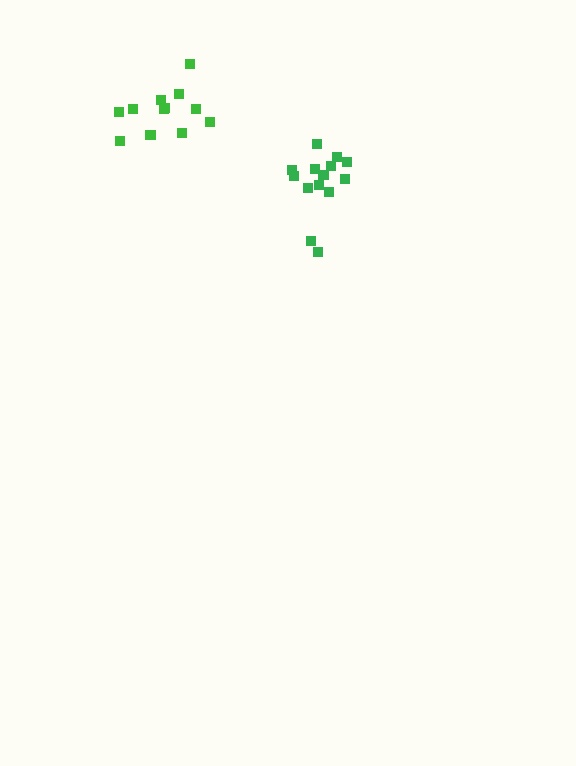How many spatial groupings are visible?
There are 2 spatial groupings.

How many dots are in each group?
Group 1: 14 dots, Group 2: 12 dots (26 total).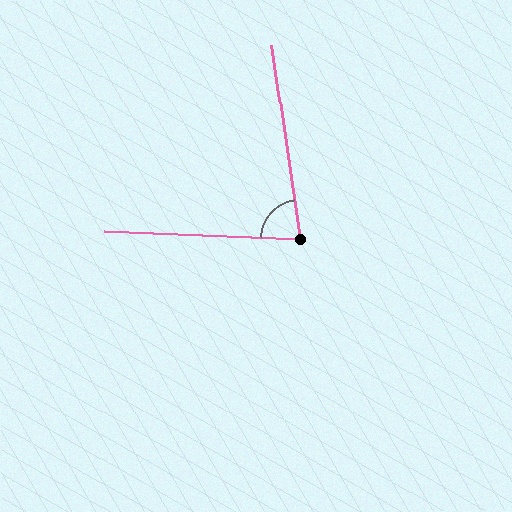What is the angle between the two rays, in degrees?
Approximately 80 degrees.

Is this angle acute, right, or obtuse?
It is acute.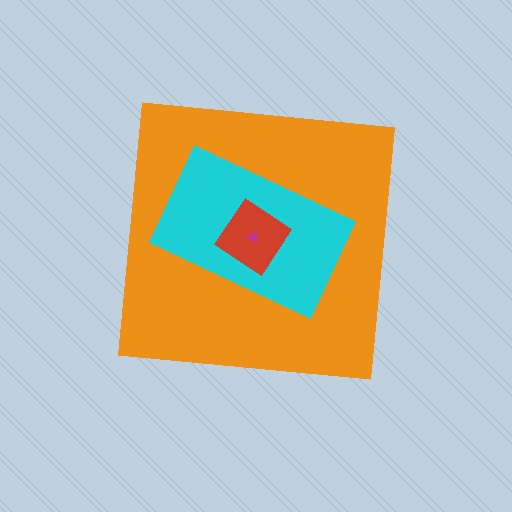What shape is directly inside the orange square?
The cyan rectangle.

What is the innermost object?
The magenta triangle.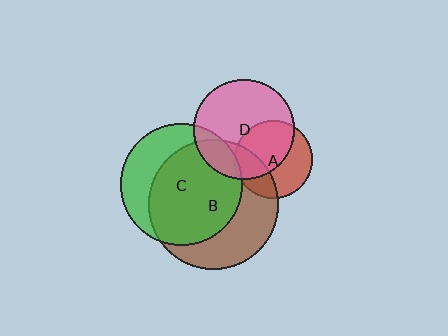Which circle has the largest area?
Circle B (brown).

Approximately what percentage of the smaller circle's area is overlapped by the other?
Approximately 55%.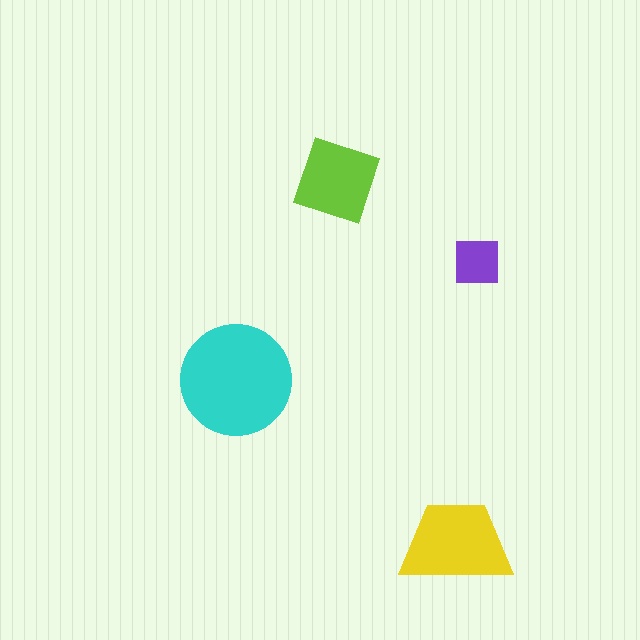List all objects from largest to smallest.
The cyan circle, the yellow trapezoid, the lime diamond, the purple square.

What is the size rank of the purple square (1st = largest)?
4th.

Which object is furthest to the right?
The purple square is rightmost.